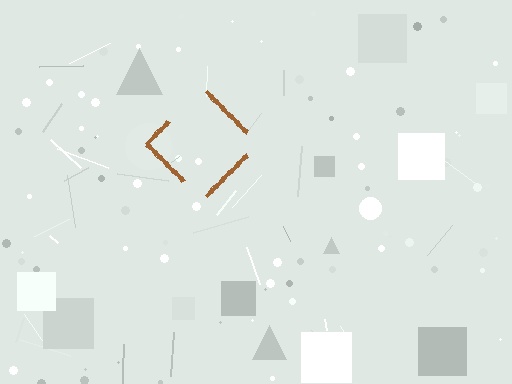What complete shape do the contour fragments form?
The contour fragments form a diamond.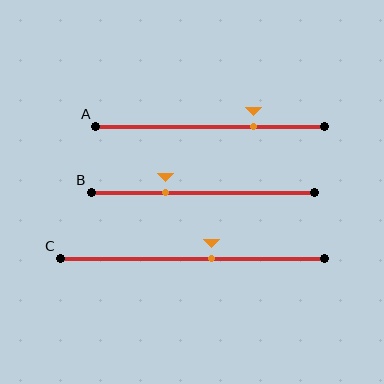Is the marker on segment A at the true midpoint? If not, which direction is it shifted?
No, the marker on segment A is shifted to the right by about 19% of the segment length.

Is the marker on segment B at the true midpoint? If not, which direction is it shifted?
No, the marker on segment B is shifted to the left by about 17% of the segment length.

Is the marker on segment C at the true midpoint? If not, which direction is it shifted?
No, the marker on segment C is shifted to the right by about 7% of the segment length.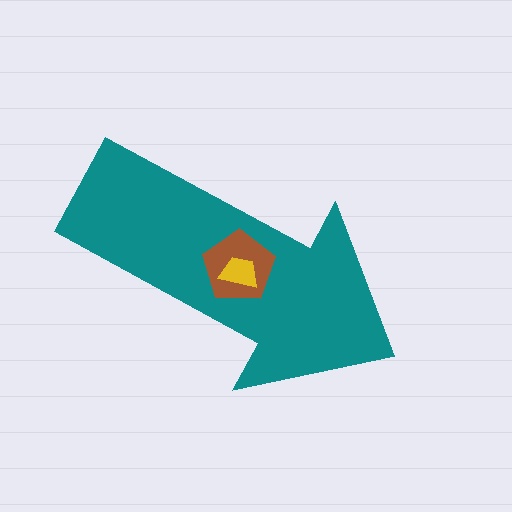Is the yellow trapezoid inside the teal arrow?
Yes.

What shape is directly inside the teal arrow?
The brown pentagon.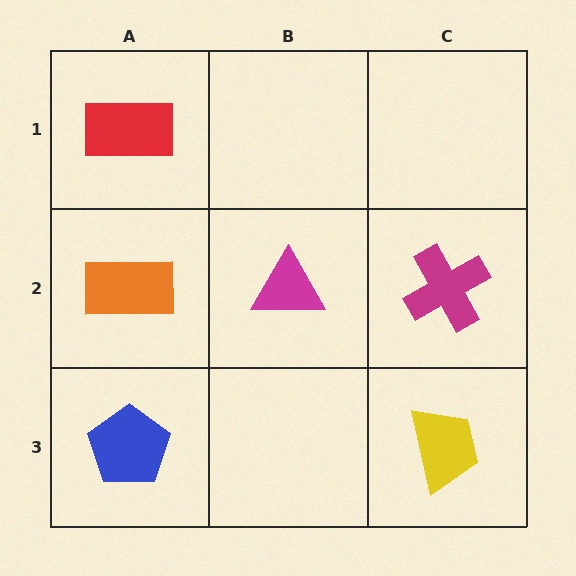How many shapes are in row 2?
3 shapes.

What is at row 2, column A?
An orange rectangle.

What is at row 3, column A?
A blue pentagon.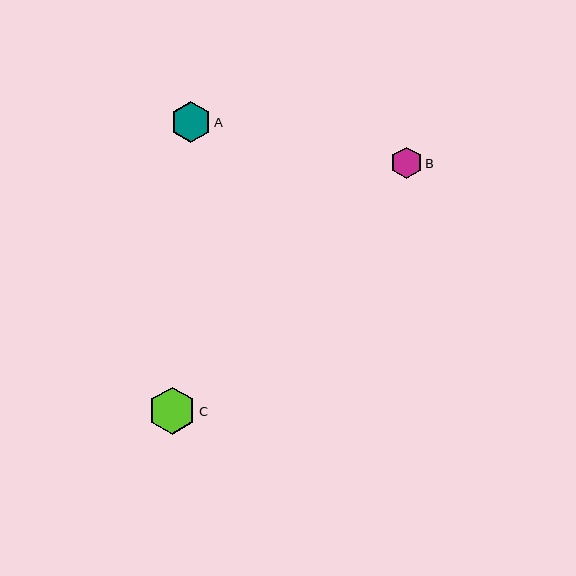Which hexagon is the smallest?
Hexagon B is the smallest with a size of approximately 32 pixels.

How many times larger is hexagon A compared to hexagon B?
Hexagon A is approximately 1.3 times the size of hexagon B.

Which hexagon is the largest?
Hexagon C is the largest with a size of approximately 47 pixels.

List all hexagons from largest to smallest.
From largest to smallest: C, A, B.